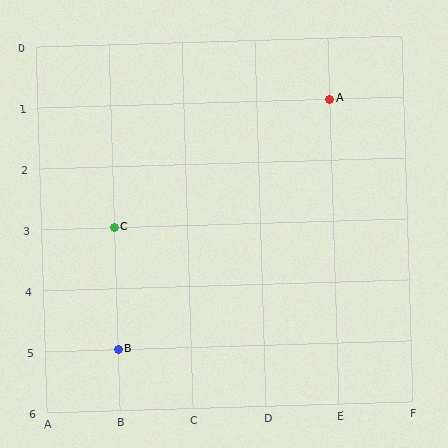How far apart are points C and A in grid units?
Points C and A are 3 columns and 2 rows apart (about 3.6 grid units diagonally).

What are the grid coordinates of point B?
Point B is at grid coordinates (B, 5).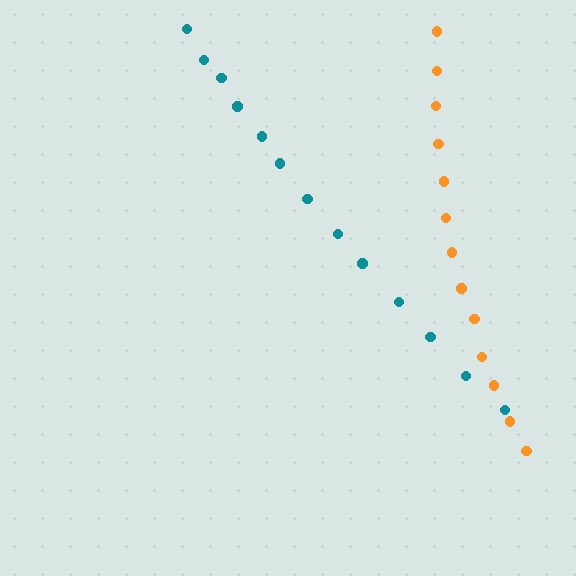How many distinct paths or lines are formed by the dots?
There are 2 distinct paths.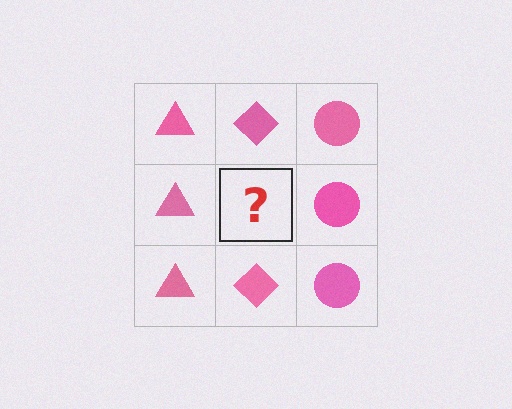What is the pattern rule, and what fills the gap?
The rule is that each column has a consistent shape. The gap should be filled with a pink diamond.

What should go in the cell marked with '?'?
The missing cell should contain a pink diamond.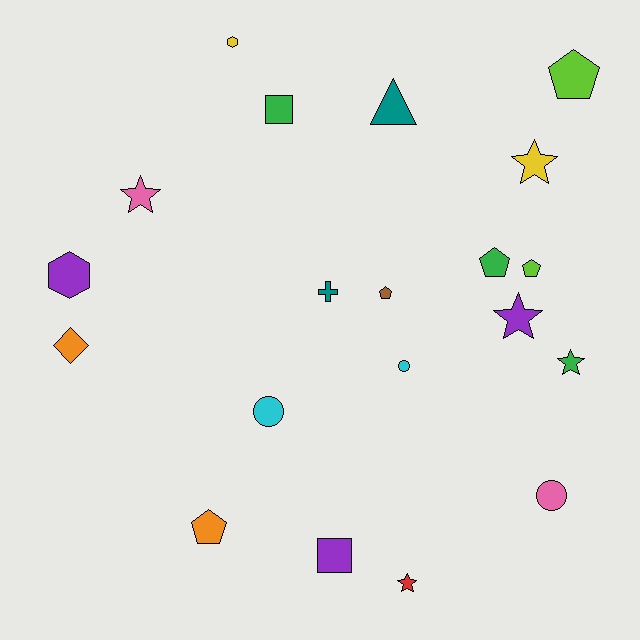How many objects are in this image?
There are 20 objects.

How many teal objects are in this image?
There are 2 teal objects.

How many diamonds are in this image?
There is 1 diamond.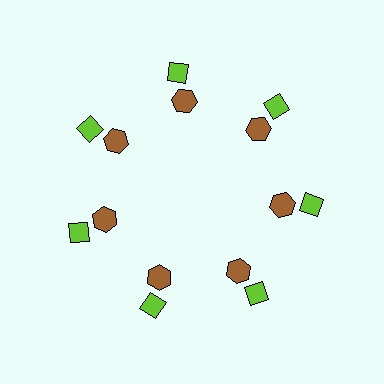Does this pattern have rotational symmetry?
Yes, this pattern has 7-fold rotational symmetry. It looks the same after rotating 51 degrees around the center.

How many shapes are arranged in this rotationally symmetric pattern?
There are 14 shapes, arranged in 7 groups of 2.